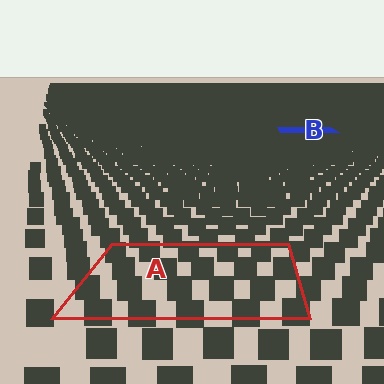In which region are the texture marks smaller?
The texture marks are smaller in region B, because it is farther away.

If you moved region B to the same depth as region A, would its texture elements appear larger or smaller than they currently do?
They would appear larger. At a closer depth, the same texture elements are projected at a bigger on-screen size.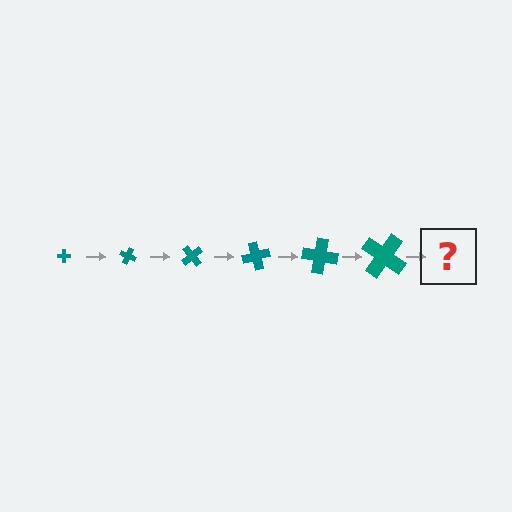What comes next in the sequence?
The next element should be a cross, larger than the previous one and rotated 150 degrees from the start.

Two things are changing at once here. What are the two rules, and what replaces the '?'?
The two rules are that the cross grows larger each step and it rotates 25 degrees each step. The '?' should be a cross, larger than the previous one and rotated 150 degrees from the start.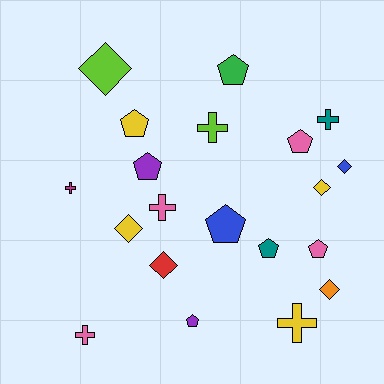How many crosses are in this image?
There are 6 crosses.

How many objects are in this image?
There are 20 objects.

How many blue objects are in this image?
There are 2 blue objects.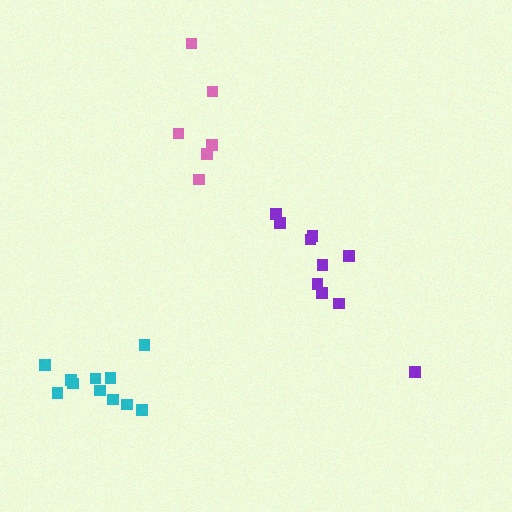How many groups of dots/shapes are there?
There are 3 groups.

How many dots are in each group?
Group 1: 11 dots, Group 2: 6 dots, Group 3: 10 dots (27 total).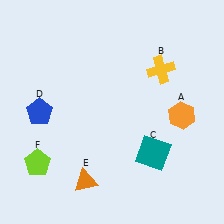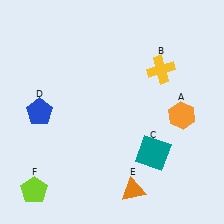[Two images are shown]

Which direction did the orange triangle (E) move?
The orange triangle (E) moved right.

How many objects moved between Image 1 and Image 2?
2 objects moved between the two images.